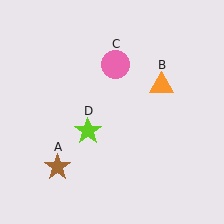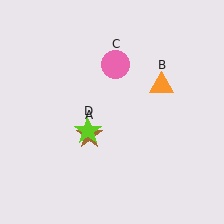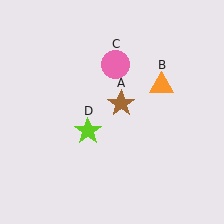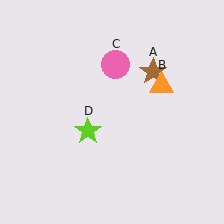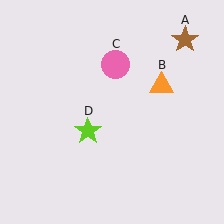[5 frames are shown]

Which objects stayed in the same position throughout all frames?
Orange triangle (object B) and pink circle (object C) and lime star (object D) remained stationary.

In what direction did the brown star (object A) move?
The brown star (object A) moved up and to the right.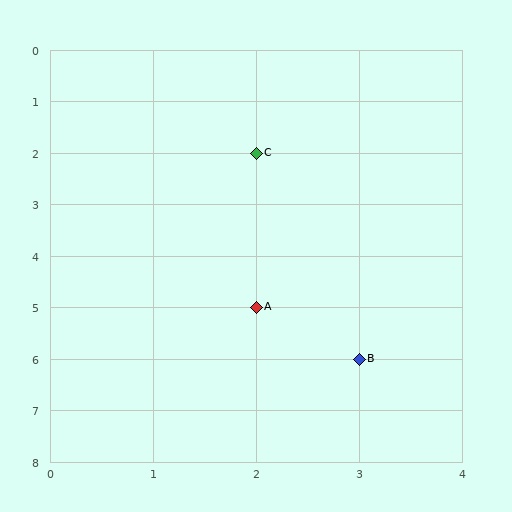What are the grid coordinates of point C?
Point C is at grid coordinates (2, 2).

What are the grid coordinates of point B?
Point B is at grid coordinates (3, 6).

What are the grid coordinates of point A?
Point A is at grid coordinates (2, 5).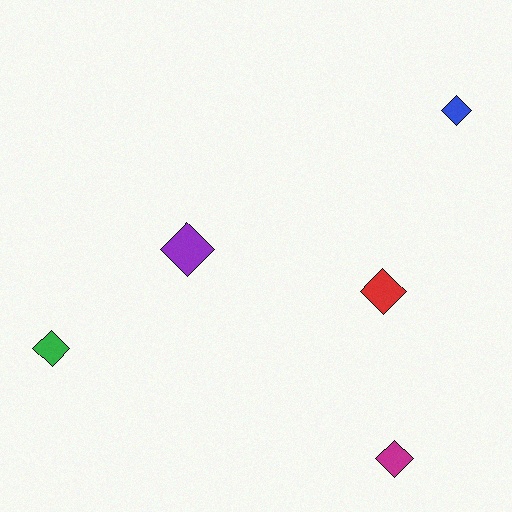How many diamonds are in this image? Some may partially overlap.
There are 5 diamonds.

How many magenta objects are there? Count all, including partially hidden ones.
There is 1 magenta object.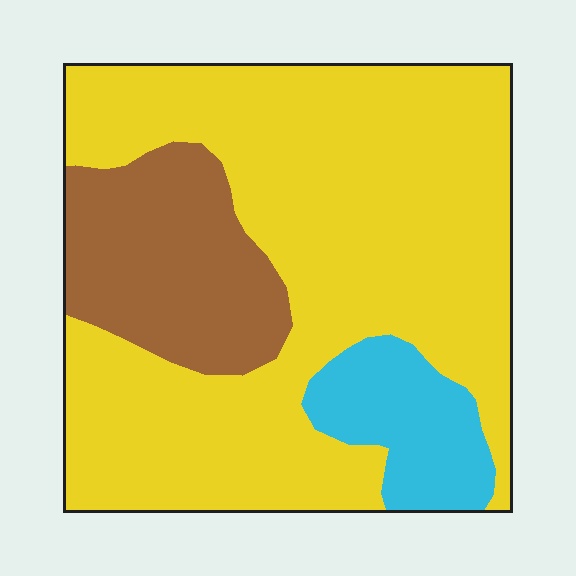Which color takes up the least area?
Cyan, at roughly 10%.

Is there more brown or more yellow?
Yellow.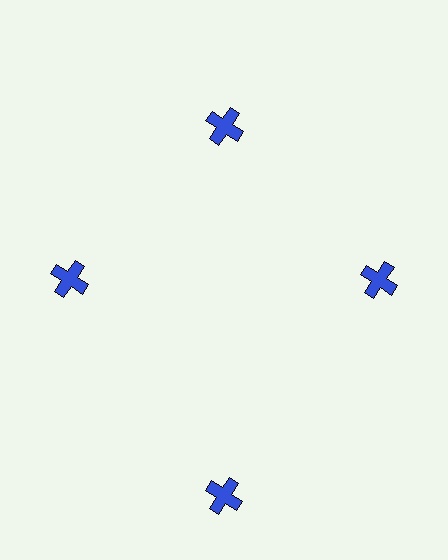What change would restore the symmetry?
The symmetry would be restored by moving it inward, back onto the ring so that all 4 crosses sit at equal angles and equal distance from the center.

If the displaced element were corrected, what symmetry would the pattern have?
It would have 4-fold rotational symmetry — the pattern would map onto itself every 90 degrees.